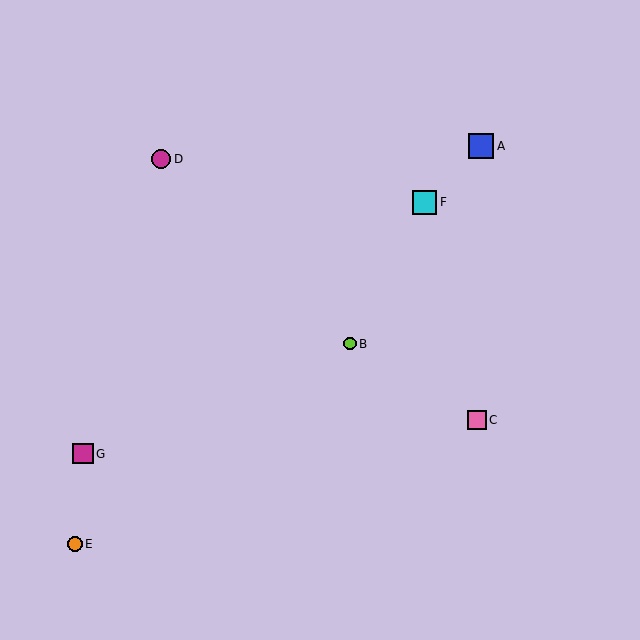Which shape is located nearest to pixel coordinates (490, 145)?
The blue square (labeled A) at (481, 146) is nearest to that location.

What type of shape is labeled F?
Shape F is a cyan square.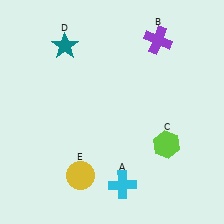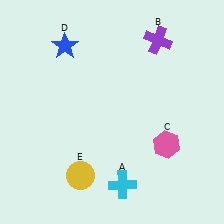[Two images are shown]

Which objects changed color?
C changed from lime to pink. D changed from teal to blue.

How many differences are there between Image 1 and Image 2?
There are 2 differences between the two images.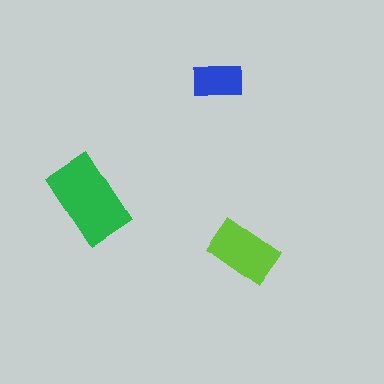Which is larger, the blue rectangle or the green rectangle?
The green one.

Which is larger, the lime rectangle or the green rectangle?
The green one.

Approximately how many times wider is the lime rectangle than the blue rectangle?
About 1.5 times wider.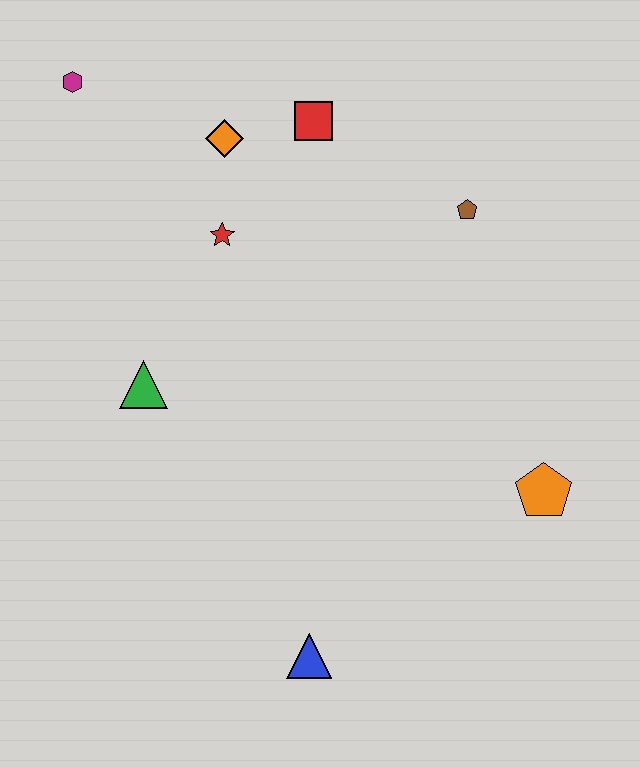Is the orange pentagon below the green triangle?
Yes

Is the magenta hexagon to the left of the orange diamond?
Yes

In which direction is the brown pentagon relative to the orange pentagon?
The brown pentagon is above the orange pentagon.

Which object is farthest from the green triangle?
The orange pentagon is farthest from the green triangle.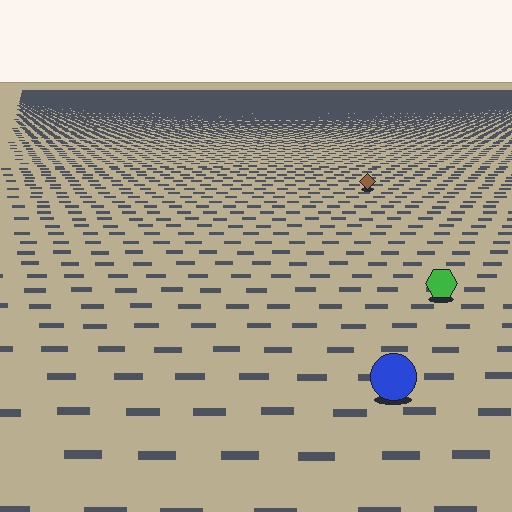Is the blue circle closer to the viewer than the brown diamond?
Yes. The blue circle is closer — you can tell from the texture gradient: the ground texture is coarser near it.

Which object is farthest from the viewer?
The brown diamond is farthest from the viewer. It appears smaller and the ground texture around it is denser.